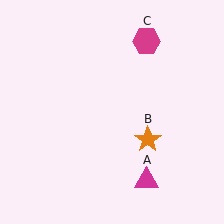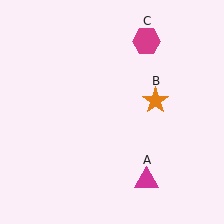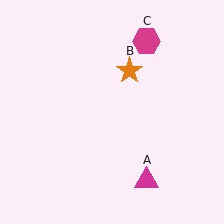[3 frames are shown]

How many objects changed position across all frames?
1 object changed position: orange star (object B).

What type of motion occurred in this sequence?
The orange star (object B) rotated counterclockwise around the center of the scene.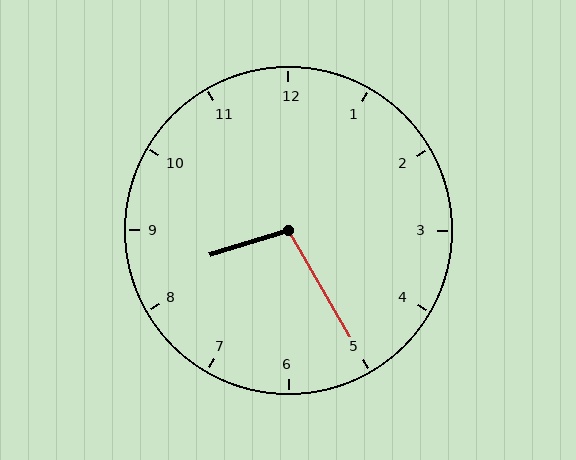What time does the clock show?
8:25.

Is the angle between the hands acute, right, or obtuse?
It is obtuse.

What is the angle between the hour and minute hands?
Approximately 102 degrees.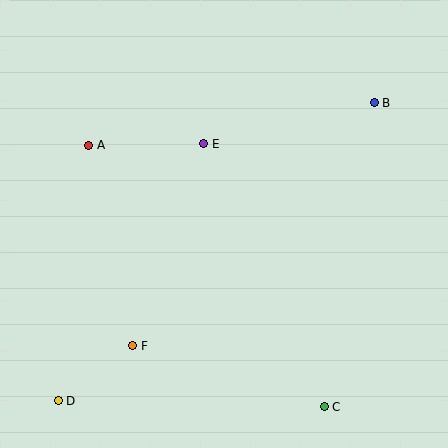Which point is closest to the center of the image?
Point E at (204, 144) is closest to the center.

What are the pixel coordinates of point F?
Point F is at (133, 346).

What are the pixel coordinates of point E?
Point E is at (204, 144).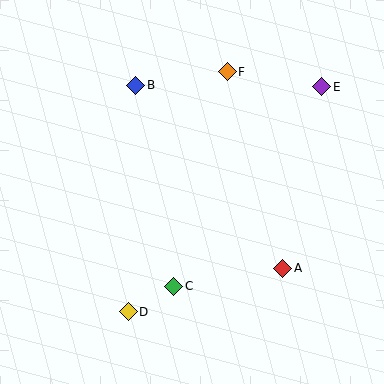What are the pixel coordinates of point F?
Point F is at (227, 72).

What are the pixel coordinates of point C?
Point C is at (174, 286).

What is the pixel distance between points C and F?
The distance between C and F is 221 pixels.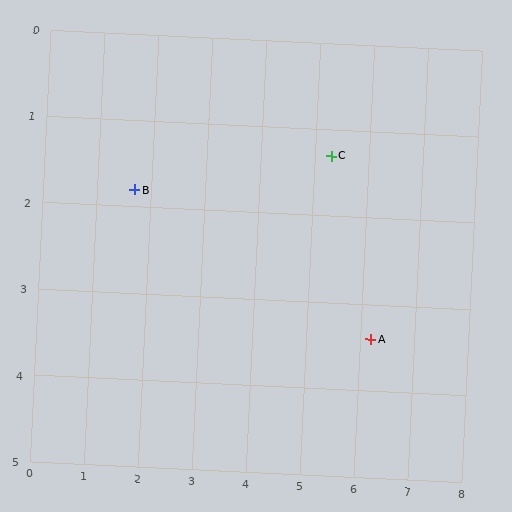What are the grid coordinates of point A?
Point A is at approximately (6.2, 3.4).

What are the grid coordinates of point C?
Point C is at approximately (5.3, 1.3).